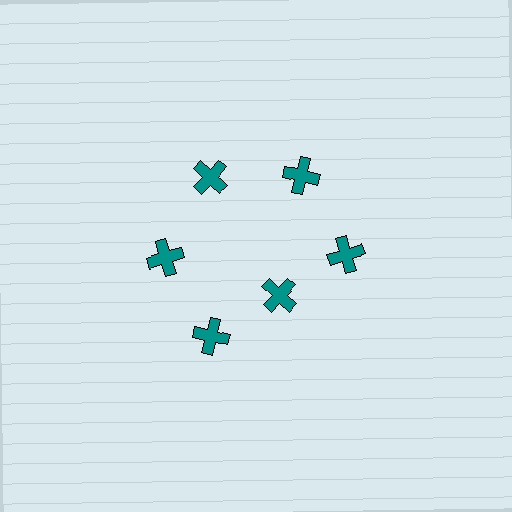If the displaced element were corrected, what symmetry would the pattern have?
It would have 6-fold rotational symmetry — the pattern would map onto itself every 60 degrees.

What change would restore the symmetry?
The symmetry would be restored by moving it outward, back onto the ring so that all 6 crosses sit at equal angles and equal distance from the center.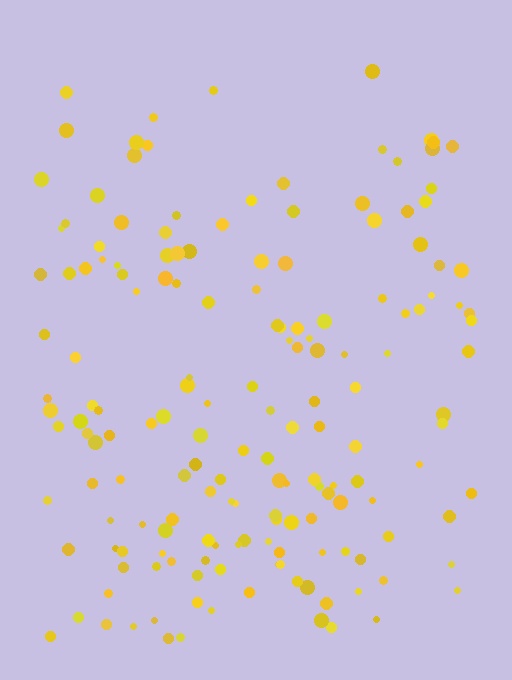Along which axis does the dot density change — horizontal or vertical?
Vertical.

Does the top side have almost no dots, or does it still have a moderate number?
Still a moderate number, just noticeably fewer than the bottom.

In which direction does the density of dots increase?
From top to bottom, with the bottom side densest.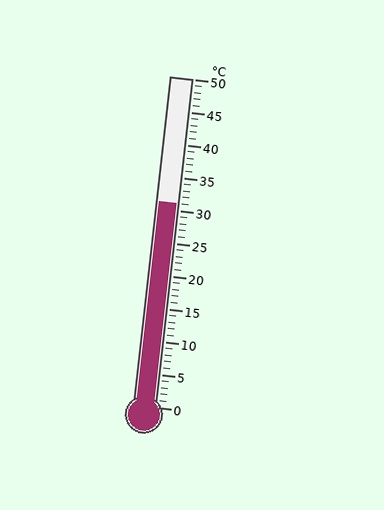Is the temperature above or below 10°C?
The temperature is above 10°C.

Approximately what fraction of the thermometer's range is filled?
The thermometer is filled to approximately 60% of its range.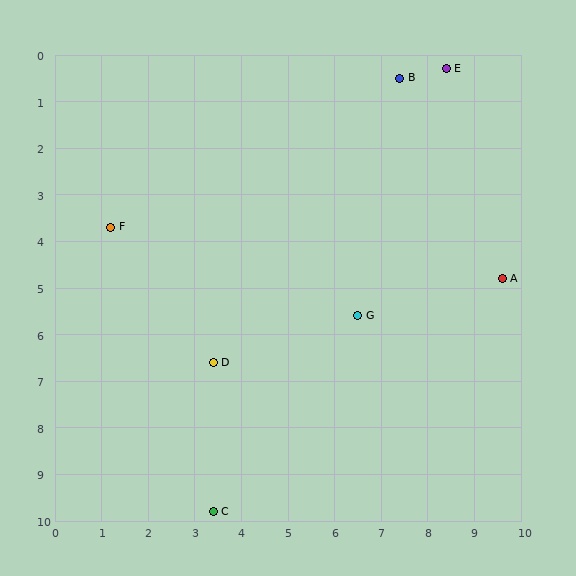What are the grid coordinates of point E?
Point E is at approximately (8.4, 0.3).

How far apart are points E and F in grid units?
Points E and F are about 8.0 grid units apart.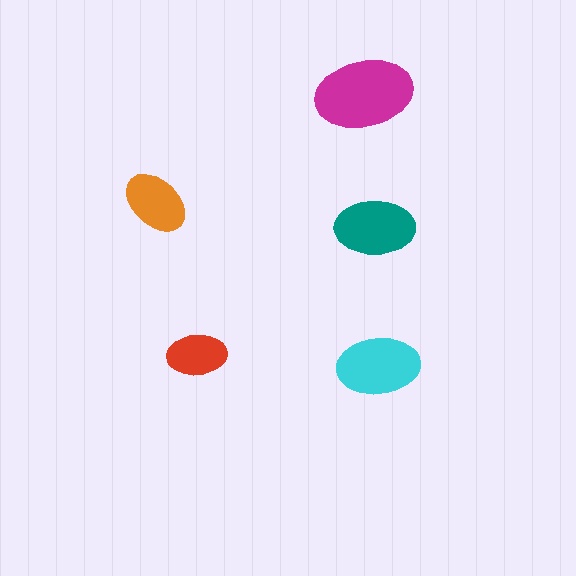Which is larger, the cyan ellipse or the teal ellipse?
The cyan one.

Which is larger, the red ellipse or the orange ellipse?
The orange one.